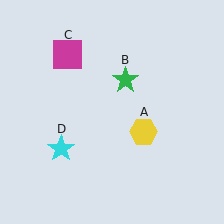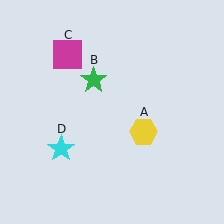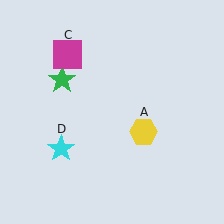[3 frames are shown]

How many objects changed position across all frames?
1 object changed position: green star (object B).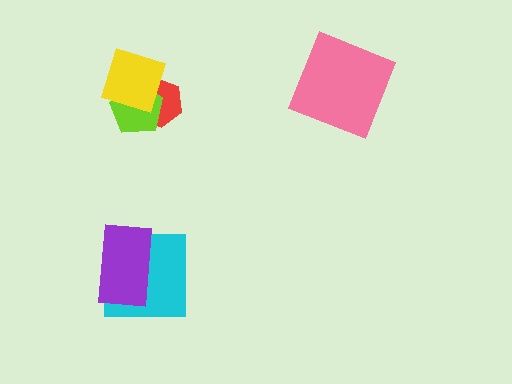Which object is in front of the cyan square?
The purple rectangle is in front of the cyan square.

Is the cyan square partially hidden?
Yes, it is partially covered by another shape.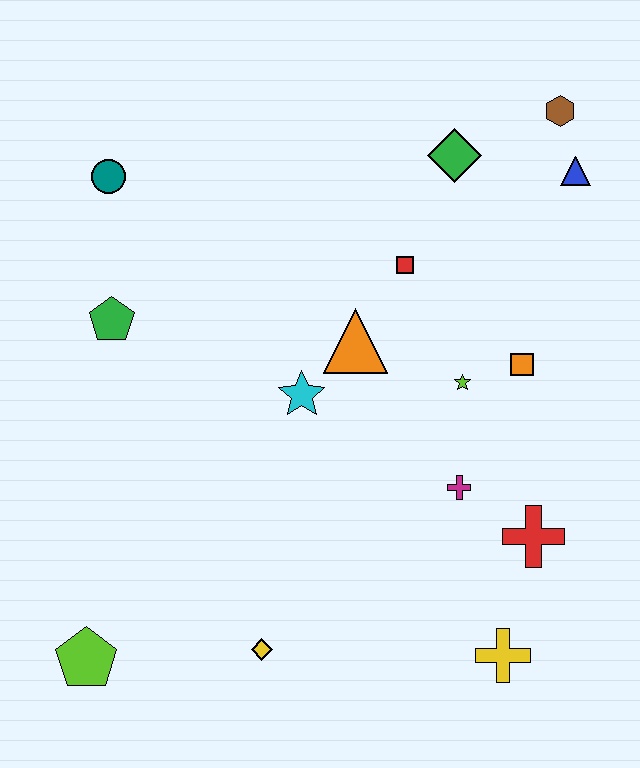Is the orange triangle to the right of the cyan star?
Yes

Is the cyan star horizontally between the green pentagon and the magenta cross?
Yes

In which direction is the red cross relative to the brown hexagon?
The red cross is below the brown hexagon.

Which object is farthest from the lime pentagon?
The brown hexagon is farthest from the lime pentagon.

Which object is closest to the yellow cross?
The red cross is closest to the yellow cross.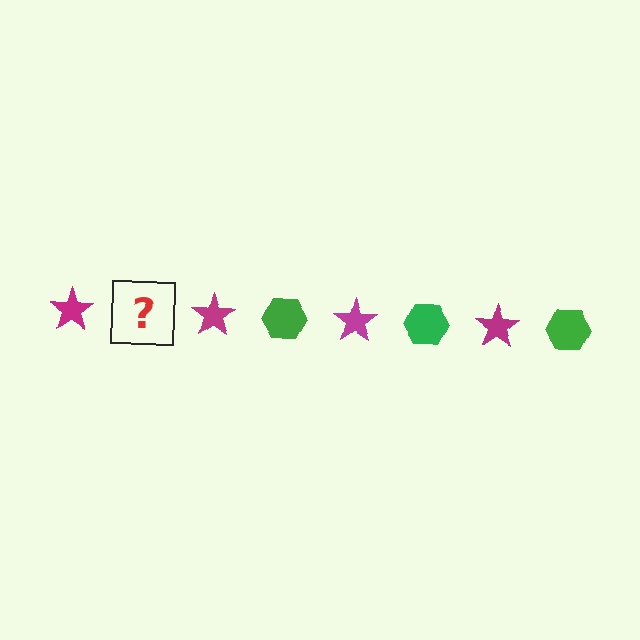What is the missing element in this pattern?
The missing element is a green hexagon.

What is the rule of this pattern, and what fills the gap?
The rule is that the pattern alternates between magenta star and green hexagon. The gap should be filled with a green hexagon.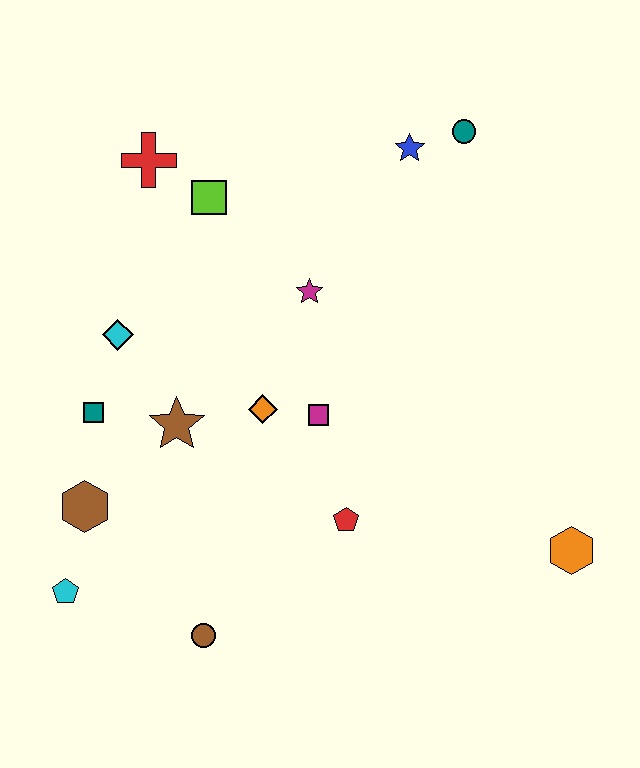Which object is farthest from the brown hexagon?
The teal circle is farthest from the brown hexagon.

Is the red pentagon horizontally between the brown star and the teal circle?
Yes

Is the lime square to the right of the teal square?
Yes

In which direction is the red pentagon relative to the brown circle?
The red pentagon is to the right of the brown circle.